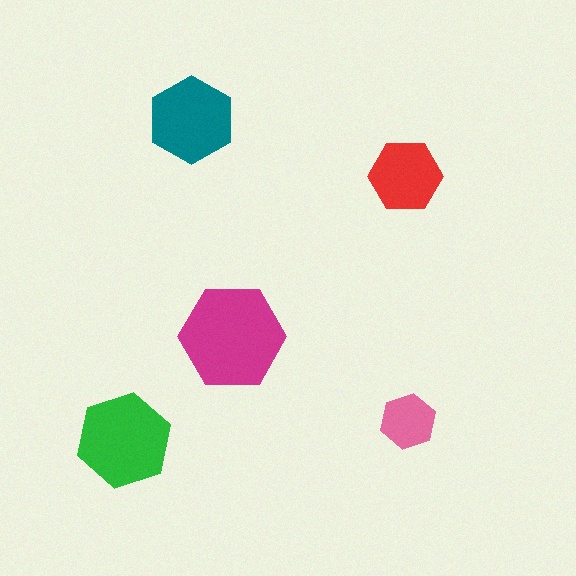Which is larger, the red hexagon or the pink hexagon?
The red one.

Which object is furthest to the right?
The pink hexagon is rightmost.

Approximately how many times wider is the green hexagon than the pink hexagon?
About 1.5 times wider.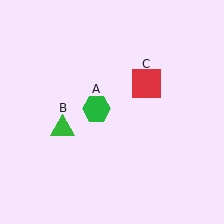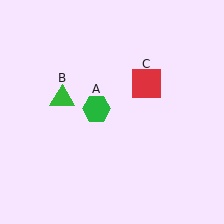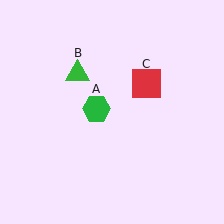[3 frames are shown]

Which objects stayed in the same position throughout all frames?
Green hexagon (object A) and red square (object C) remained stationary.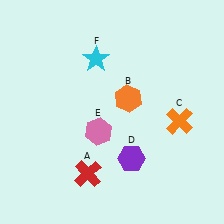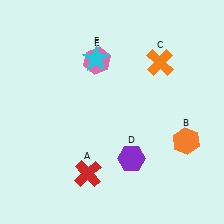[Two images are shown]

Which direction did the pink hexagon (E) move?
The pink hexagon (E) moved up.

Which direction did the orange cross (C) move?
The orange cross (C) moved up.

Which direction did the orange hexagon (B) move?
The orange hexagon (B) moved right.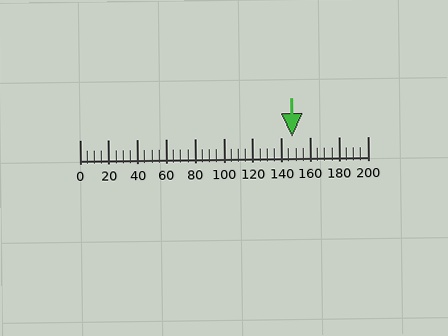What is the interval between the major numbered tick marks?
The major tick marks are spaced 20 units apart.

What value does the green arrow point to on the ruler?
The green arrow points to approximately 148.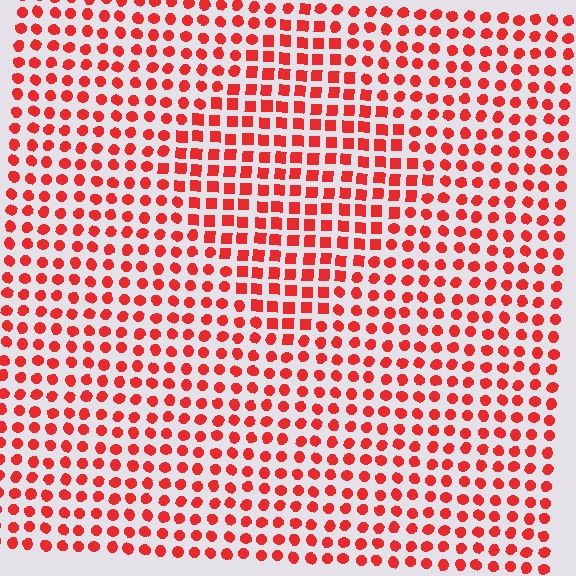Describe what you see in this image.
The image is filled with small red elements arranged in a uniform grid. A diamond-shaped region contains squares, while the surrounding area contains circles. The boundary is defined purely by the change in element shape.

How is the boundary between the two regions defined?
The boundary is defined by a change in element shape: squares inside vs. circles outside. All elements share the same color and spacing.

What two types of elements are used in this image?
The image uses squares inside the diamond region and circles outside it.